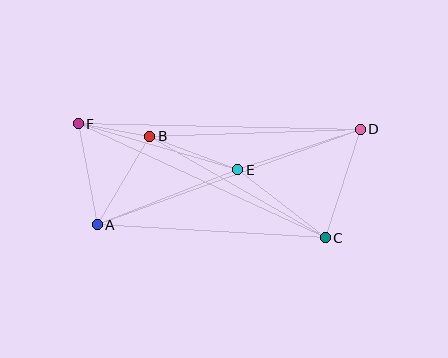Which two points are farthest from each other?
Points D and F are farthest from each other.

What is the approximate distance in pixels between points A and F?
The distance between A and F is approximately 103 pixels.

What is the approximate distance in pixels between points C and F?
The distance between C and F is approximately 272 pixels.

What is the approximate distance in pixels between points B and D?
The distance between B and D is approximately 210 pixels.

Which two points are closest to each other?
Points B and F are closest to each other.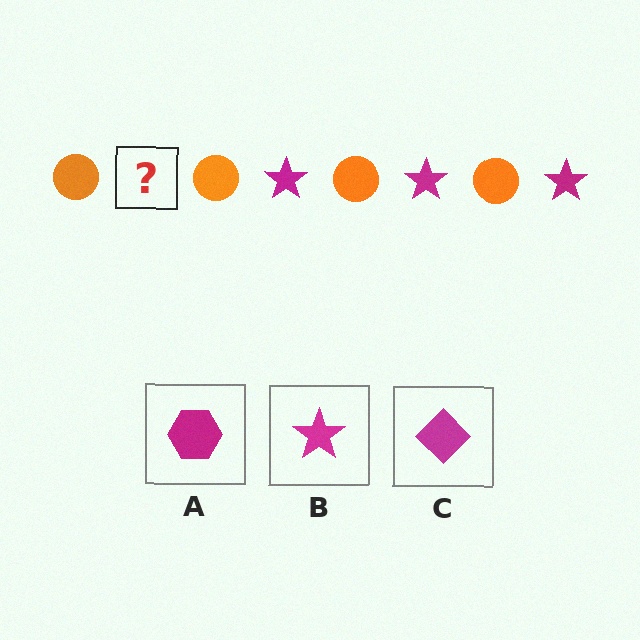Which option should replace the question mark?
Option B.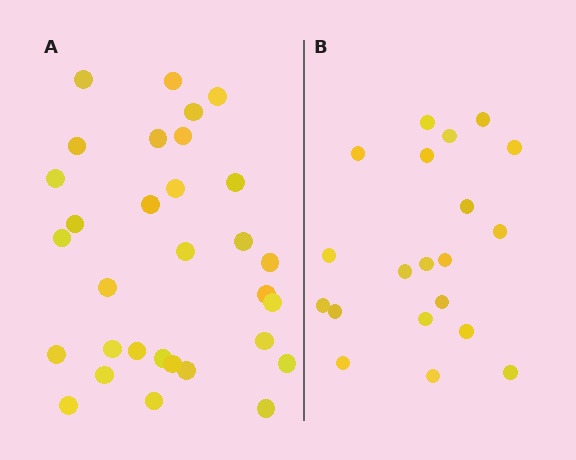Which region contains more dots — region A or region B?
Region A (the left region) has more dots.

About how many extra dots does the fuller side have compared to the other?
Region A has roughly 12 or so more dots than region B.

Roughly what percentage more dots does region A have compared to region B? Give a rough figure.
About 55% more.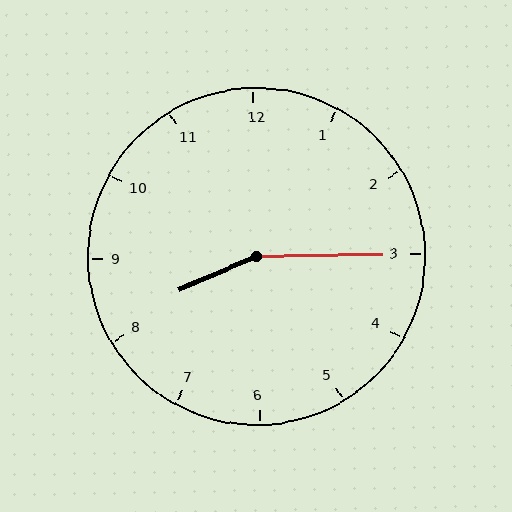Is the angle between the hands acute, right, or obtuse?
It is obtuse.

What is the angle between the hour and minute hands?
Approximately 158 degrees.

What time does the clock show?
8:15.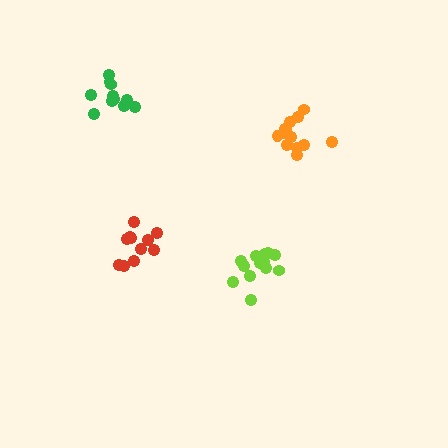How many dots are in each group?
Group 1: 11 dots, Group 2: 13 dots, Group 3: 14 dots, Group 4: 11 dots (49 total).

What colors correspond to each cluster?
The clusters are colored: red, lime, orange, green.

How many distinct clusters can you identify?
There are 4 distinct clusters.